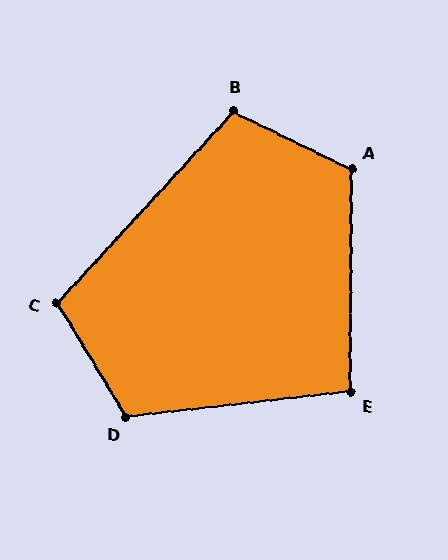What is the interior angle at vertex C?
Approximately 106 degrees (obtuse).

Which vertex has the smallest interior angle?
E, at approximately 97 degrees.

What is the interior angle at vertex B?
Approximately 107 degrees (obtuse).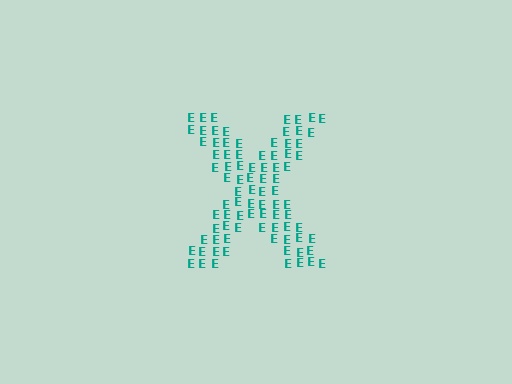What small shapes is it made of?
It is made of small letter E's.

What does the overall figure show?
The overall figure shows the letter X.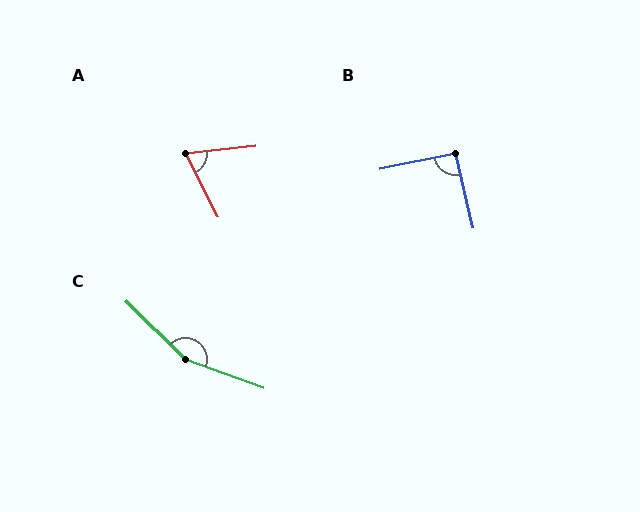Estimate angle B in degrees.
Approximately 92 degrees.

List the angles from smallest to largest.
A (69°), B (92°), C (156°).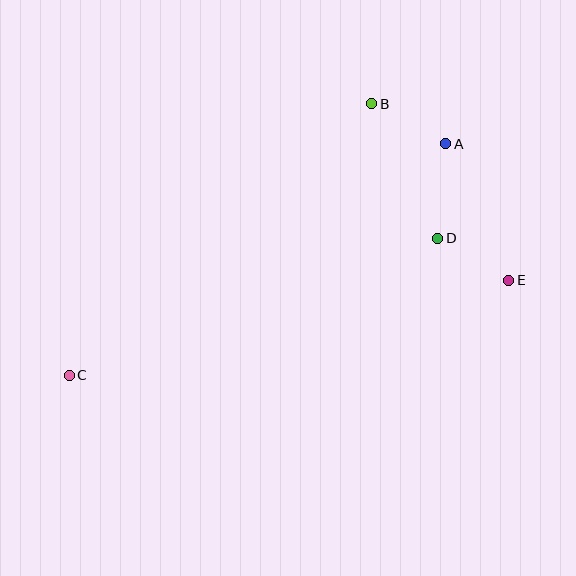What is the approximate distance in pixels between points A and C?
The distance between A and C is approximately 442 pixels.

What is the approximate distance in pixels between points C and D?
The distance between C and D is approximately 393 pixels.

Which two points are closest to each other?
Points D and E are closest to each other.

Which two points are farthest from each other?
Points C and E are farthest from each other.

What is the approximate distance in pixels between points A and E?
The distance between A and E is approximately 151 pixels.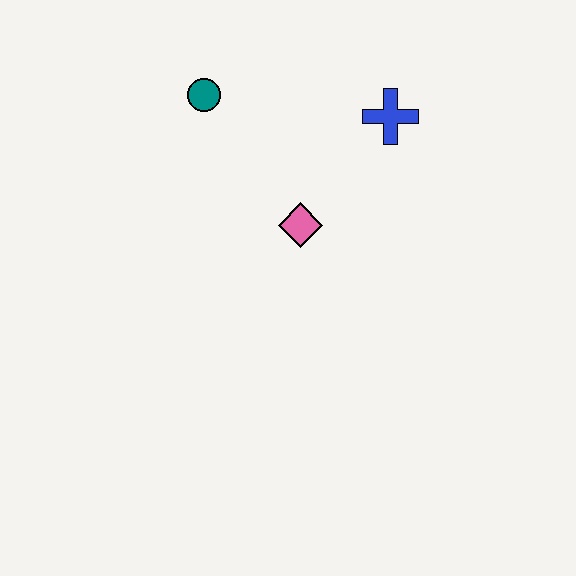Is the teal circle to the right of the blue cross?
No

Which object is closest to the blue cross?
The pink diamond is closest to the blue cross.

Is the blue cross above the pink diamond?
Yes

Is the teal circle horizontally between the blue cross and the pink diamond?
No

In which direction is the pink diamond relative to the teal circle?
The pink diamond is below the teal circle.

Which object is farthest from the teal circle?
The blue cross is farthest from the teal circle.